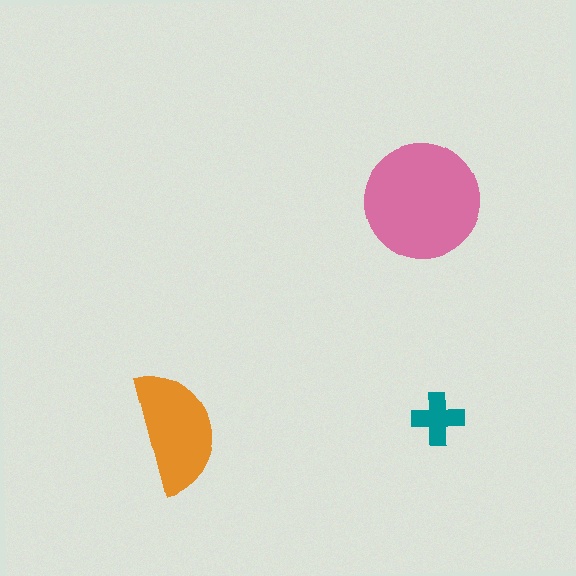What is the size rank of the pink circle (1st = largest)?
1st.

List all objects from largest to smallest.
The pink circle, the orange semicircle, the teal cross.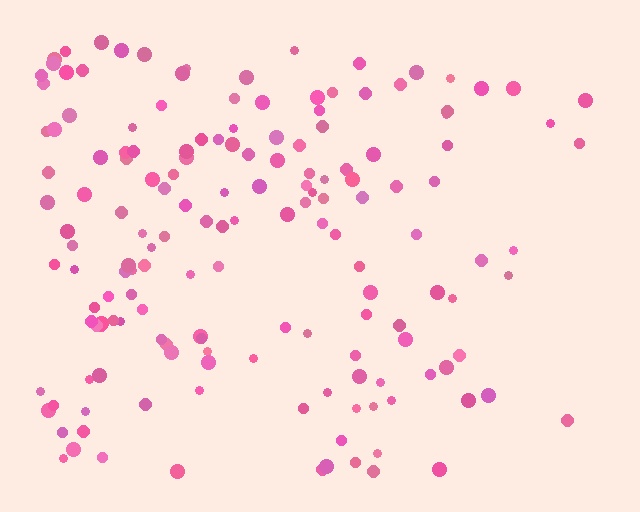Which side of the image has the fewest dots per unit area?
The right.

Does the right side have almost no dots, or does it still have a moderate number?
Still a moderate number, just noticeably fewer than the left.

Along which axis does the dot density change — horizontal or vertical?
Horizontal.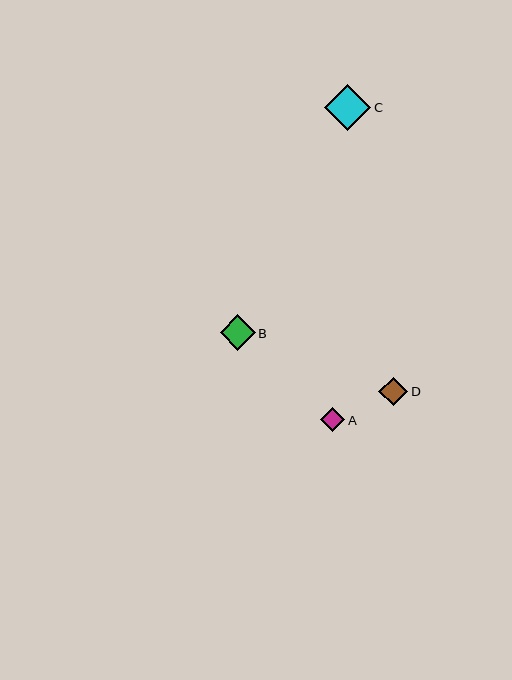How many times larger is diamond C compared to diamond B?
Diamond C is approximately 1.3 times the size of diamond B.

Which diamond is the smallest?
Diamond A is the smallest with a size of approximately 24 pixels.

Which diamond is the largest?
Diamond C is the largest with a size of approximately 46 pixels.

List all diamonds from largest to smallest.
From largest to smallest: C, B, D, A.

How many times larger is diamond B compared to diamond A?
Diamond B is approximately 1.5 times the size of diamond A.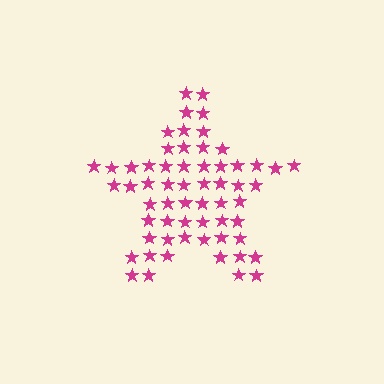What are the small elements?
The small elements are stars.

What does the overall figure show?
The overall figure shows a star.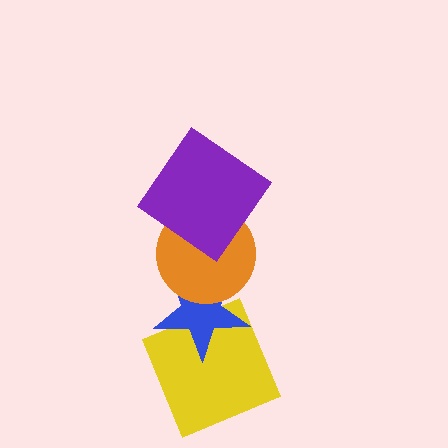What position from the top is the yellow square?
The yellow square is 4th from the top.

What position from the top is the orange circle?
The orange circle is 2nd from the top.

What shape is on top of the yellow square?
The blue star is on top of the yellow square.